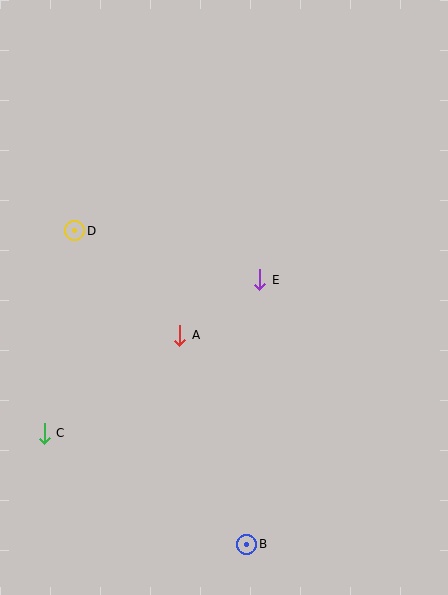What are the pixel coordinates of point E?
Point E is at (260, 280).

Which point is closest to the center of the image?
Point E at (260, 280) is closest to the center.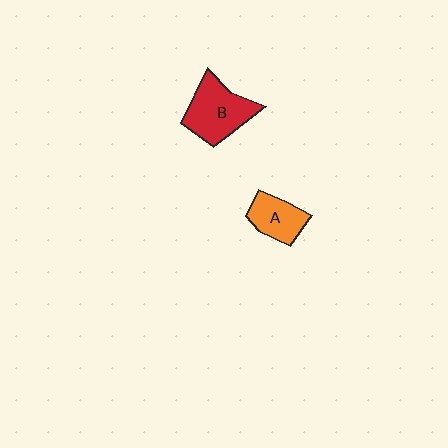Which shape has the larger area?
Shape B (red).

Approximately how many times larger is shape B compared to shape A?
Approximately 1.5 times.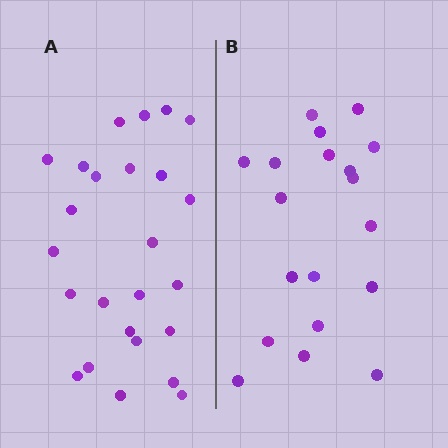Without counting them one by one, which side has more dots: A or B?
Region A (the left region) has more dots.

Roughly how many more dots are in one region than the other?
Region A has about 6 more dots than region B.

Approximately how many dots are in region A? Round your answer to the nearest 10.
About 20 dots. (The exact count is 25, which rounds to 20.)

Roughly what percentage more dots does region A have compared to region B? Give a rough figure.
About 30% more.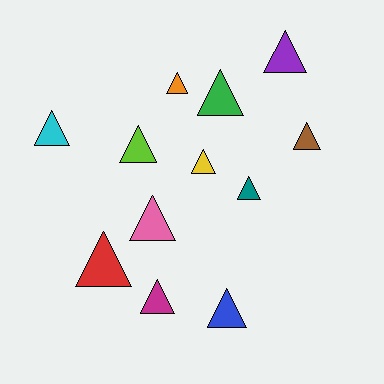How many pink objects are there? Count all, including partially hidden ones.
There is 1 pink object.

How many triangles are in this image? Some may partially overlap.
There are 12 triangles.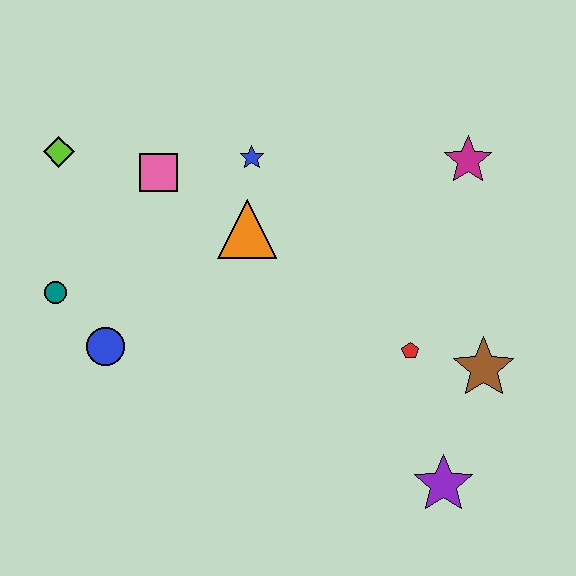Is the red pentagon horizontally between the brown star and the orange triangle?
Yes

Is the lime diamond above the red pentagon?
Yes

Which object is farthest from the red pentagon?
The lime diamond is farthest from the red pentagon.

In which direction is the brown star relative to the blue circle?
The brown star is to the right of the blue circle.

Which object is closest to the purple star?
The brown star is closest to the purple star.